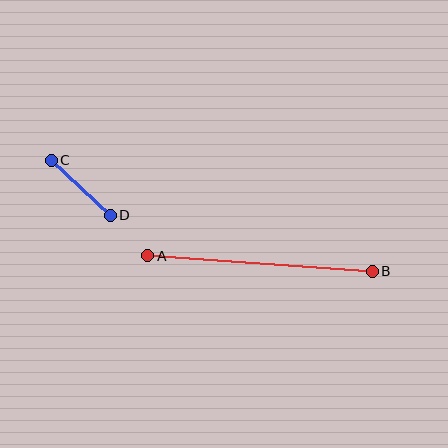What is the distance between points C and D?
The distance is approximately 81 pixels.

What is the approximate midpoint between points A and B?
The midpoint is at approximately (260, 264) pixels.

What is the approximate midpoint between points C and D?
The midpoint is at approximately (81, 188) pixels.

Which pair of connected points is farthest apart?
Points A and B are farthest apart.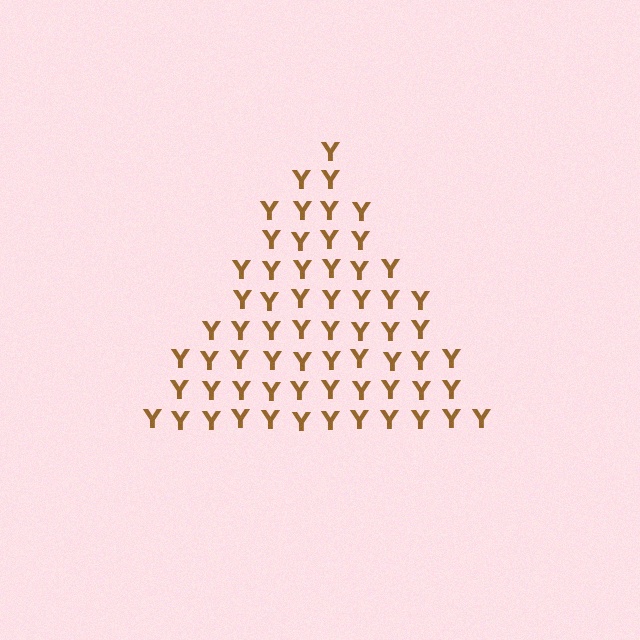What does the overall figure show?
The overall figure shows a triangle.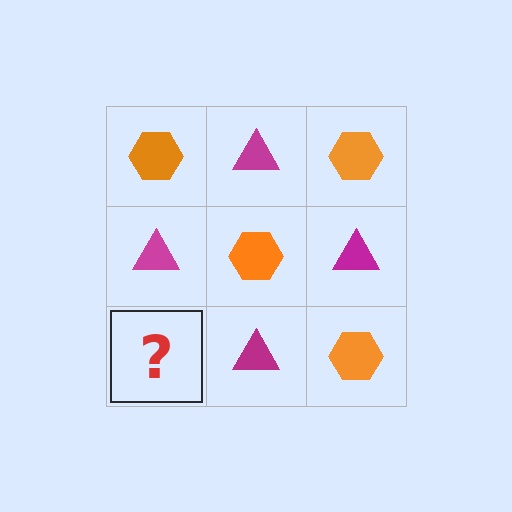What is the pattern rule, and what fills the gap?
The rule is that it alternates orange hexagon and magenta triangle in a checkerboard pattern. The gap should be filled with an orange hexagon.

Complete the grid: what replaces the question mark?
The question mark should be replaced with an orange hexagon.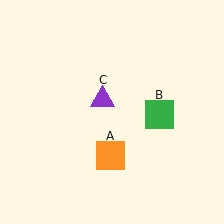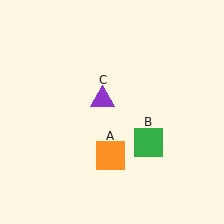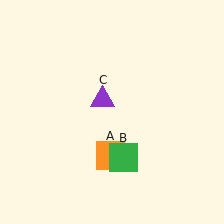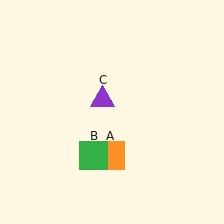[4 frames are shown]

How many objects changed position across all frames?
1 object changed position: green square (object B).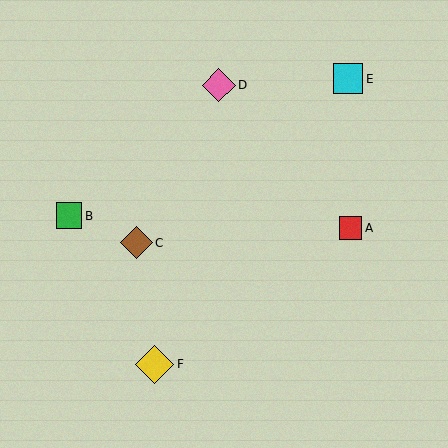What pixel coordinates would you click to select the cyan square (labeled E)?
Click at (348, 79) to select the cyan square E.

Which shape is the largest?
The yellow diamond (labeled F) is the largest.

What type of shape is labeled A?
Shape A is a red square.